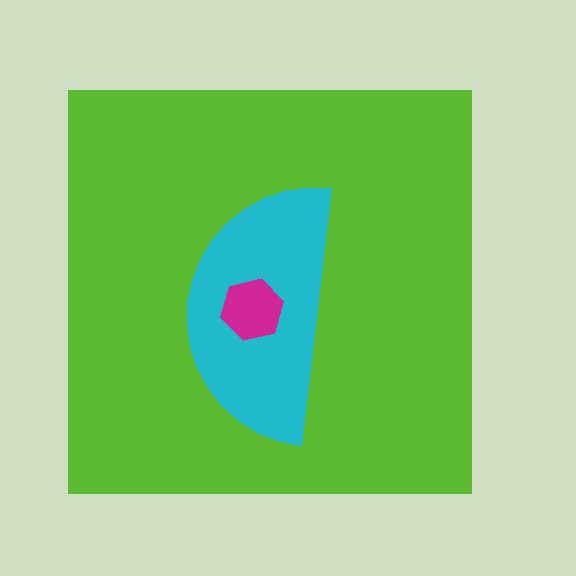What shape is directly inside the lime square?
The cyan semicircle.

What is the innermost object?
The magenta hexagon.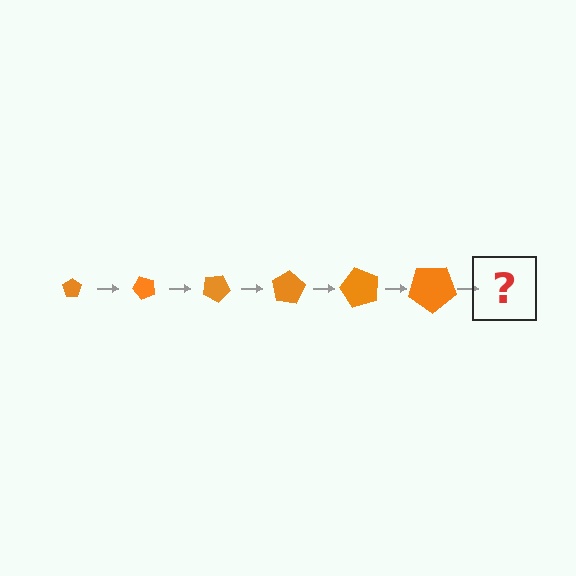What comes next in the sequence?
The next element should be a pentagon, larger than the previous one and rotated 300 degrees from the start.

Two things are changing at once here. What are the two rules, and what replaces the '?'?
The two rules are that the pentagon grows larger each step and it rotates 50 degrees each step. The '?' should be a pentagon, larger than the previous one and rotated 300 degrees from the start.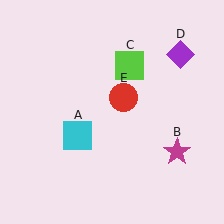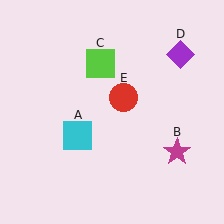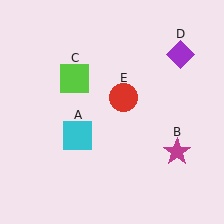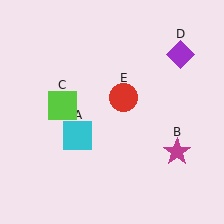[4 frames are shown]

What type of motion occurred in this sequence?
The lime square (object C) rotated counterclockwise around the center of the scene.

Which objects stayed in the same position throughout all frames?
Cyan square (object A) and magenta star (object B) and purple diamond (object D) and red circle (object E) remained stationary.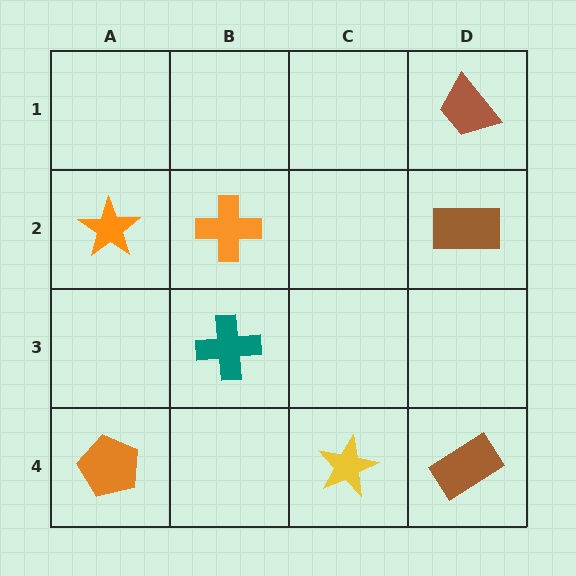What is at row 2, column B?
An orange cross.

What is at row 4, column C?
A yellow star.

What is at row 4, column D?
A brown rectangle.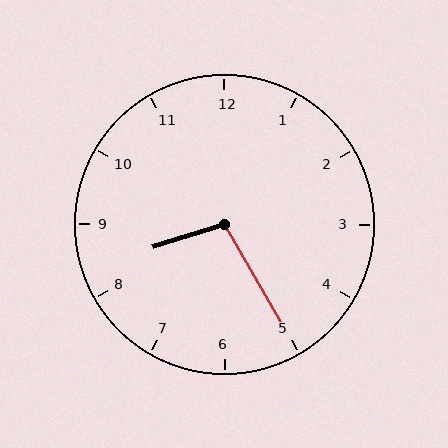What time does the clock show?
8:25.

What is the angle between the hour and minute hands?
Approximately 102 degrees.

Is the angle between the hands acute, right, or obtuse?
It is obtuse.